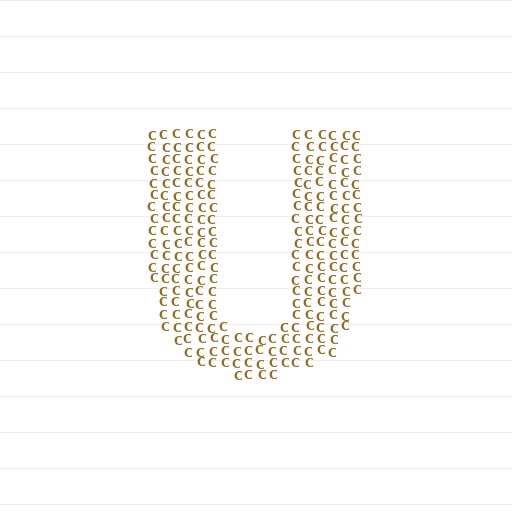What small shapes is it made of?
It is made of small letter C's.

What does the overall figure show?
The overall figure shows the letter U.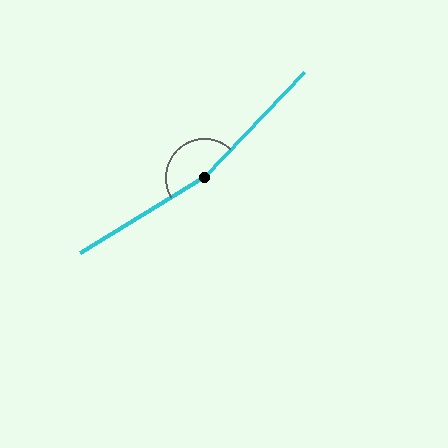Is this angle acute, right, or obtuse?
It is obtuse.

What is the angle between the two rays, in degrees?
Approximately 165 degrees.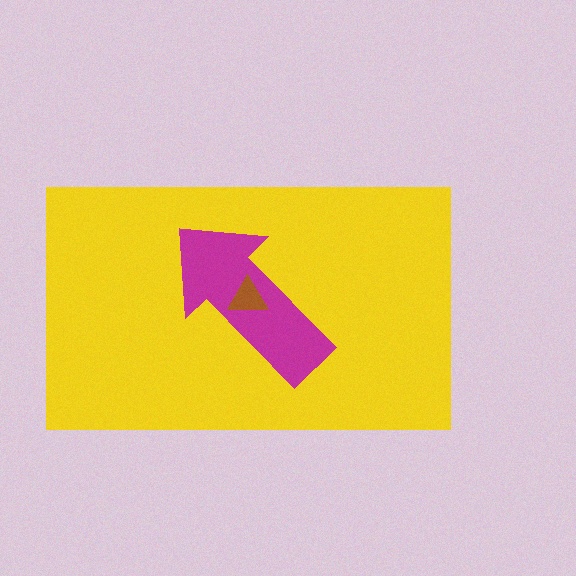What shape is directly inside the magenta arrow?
The brown triangle.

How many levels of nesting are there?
3.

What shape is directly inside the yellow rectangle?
The magenta arrow.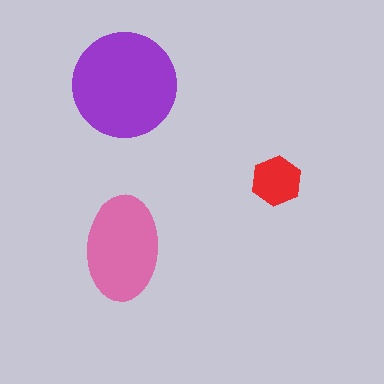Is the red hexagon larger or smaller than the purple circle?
Smaller.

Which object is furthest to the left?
The pink ellipse is leftmost.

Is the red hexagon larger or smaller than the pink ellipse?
Smaller.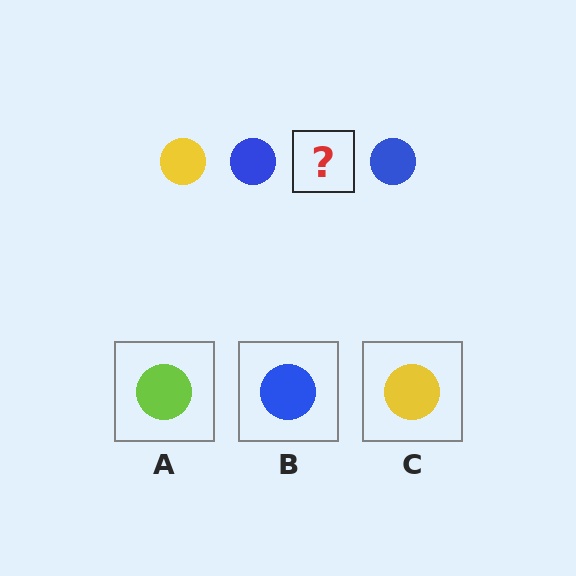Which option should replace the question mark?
Option C.